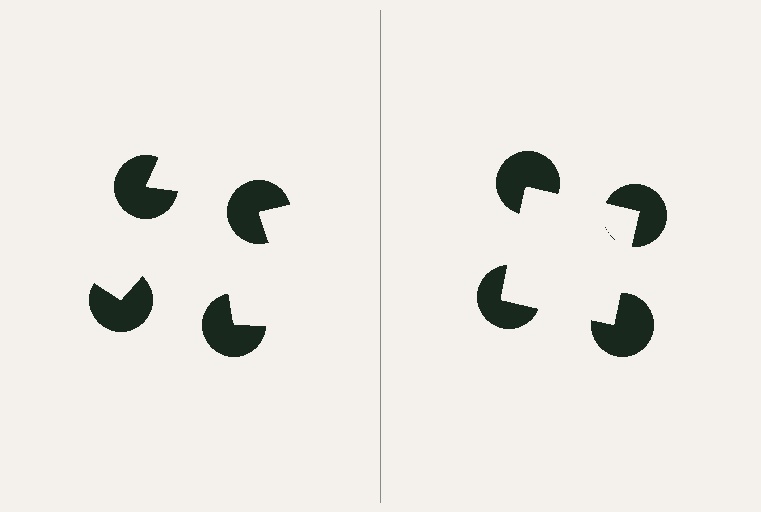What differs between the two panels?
The pac-man discs are positioned identically on both sides; only the wedge orientations differ. On the right they align to a square; on the left they are misaligned.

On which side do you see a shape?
An illusory square appears on the right side. On the left side the wedge cuts are rotated, so no coherent shape forms.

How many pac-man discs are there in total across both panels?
8 — 4 on each side.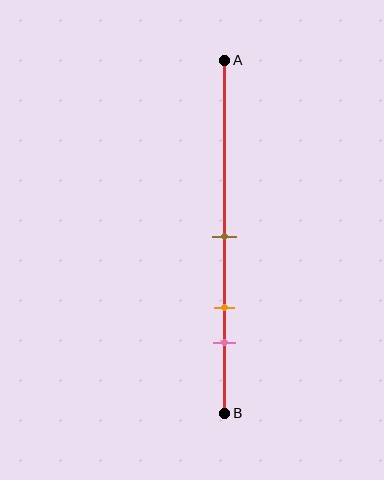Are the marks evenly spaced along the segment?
Yes, the marks are approximately evenly spaced.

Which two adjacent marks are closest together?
The orange and pink marks are the closest adjacent pair.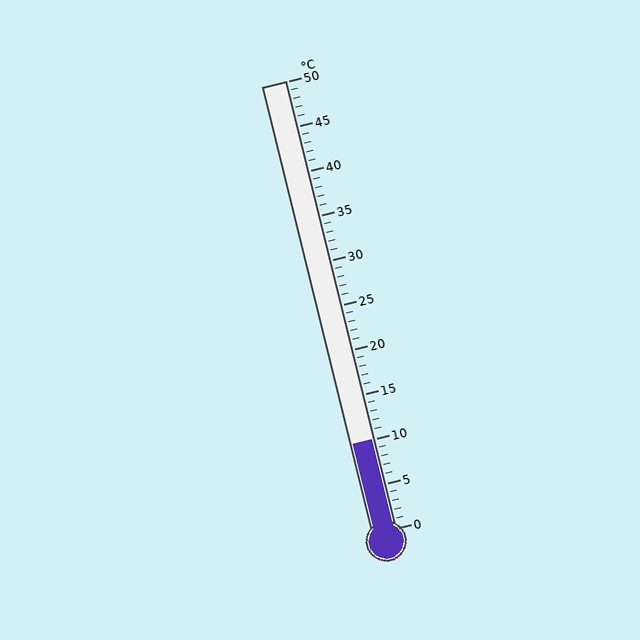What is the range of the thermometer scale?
The thermometer scale ranges from 0°C to 50°C.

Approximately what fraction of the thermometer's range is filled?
The thermometer is filled to approximately 20% of its range.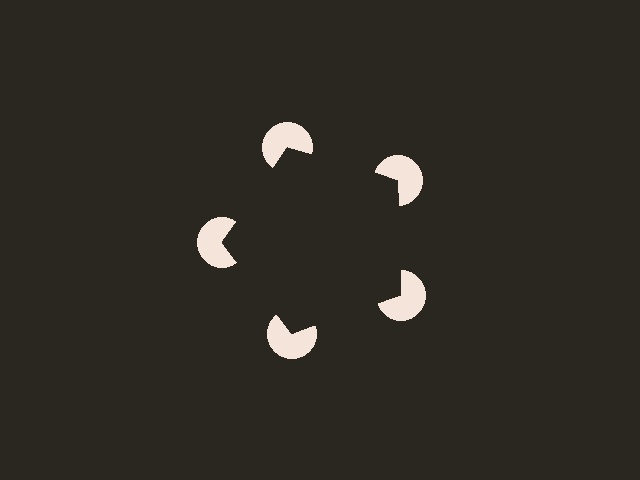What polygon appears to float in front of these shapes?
An illusory pentagon — its edges are inferred from the aligned wedge cuts in the pac-man discs, not physically drawn.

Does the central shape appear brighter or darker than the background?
It typically appears slightly darker than the background, even though no actual brightness change is drawn.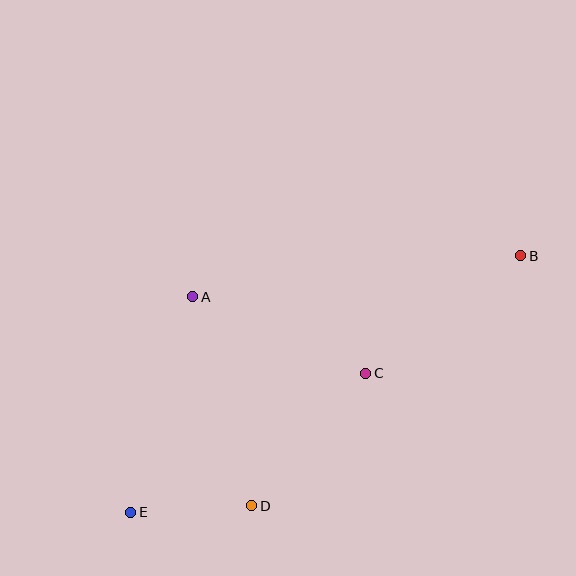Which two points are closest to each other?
Points D and E are closest to each other.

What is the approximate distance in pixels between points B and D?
The distance between B and D is approximately 367 pixels.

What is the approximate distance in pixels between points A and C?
The distance between A and C is approximately 189 pixels.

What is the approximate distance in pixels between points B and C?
The distance between B and C is approximately 194 pixels.